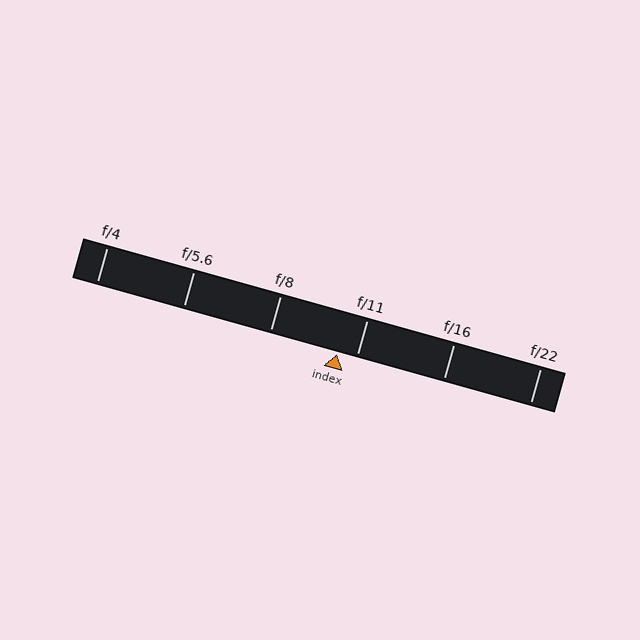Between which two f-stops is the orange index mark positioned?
The index mark is between f/8 and f/11.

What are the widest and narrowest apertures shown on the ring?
The widest aperture shown is f/4 and the narrowest is f/22.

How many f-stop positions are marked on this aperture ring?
There are 6 f-stop positions marked.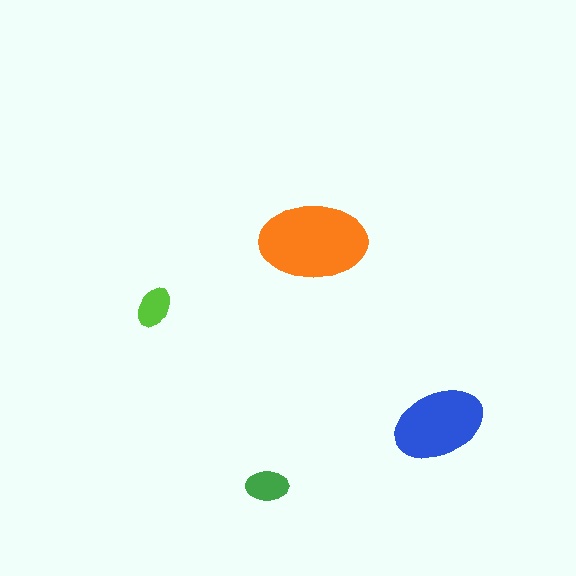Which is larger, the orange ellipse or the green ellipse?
The orange one.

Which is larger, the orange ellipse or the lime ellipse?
The orange one.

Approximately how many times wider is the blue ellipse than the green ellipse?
About 2 times wider.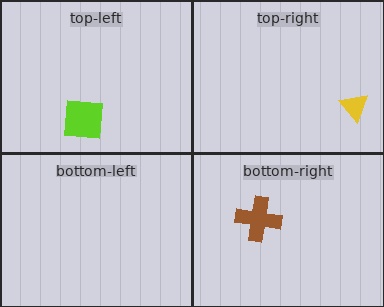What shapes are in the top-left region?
The lime square.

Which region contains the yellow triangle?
The top-right region.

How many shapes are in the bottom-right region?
1.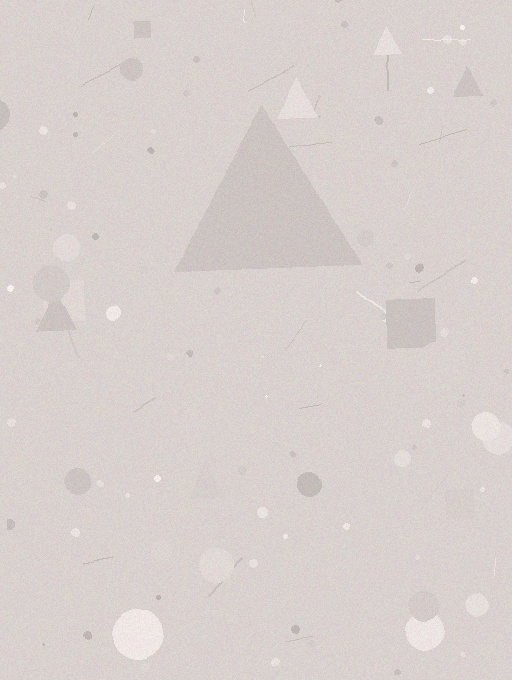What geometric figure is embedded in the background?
A triangle is embedded in the background.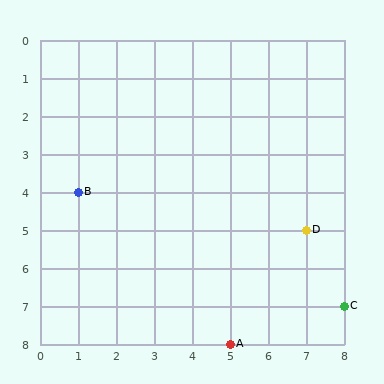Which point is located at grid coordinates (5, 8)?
Point A is at (5, 8).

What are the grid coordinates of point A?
Point A is at grid coordinates (5, 8).